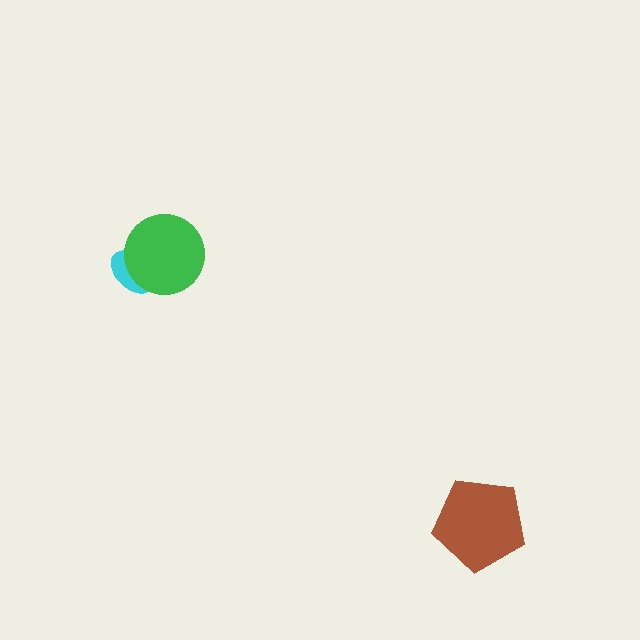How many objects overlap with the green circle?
1 object overlaps with the green circle.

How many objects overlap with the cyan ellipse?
1 object overlaps with the cyan ellipse.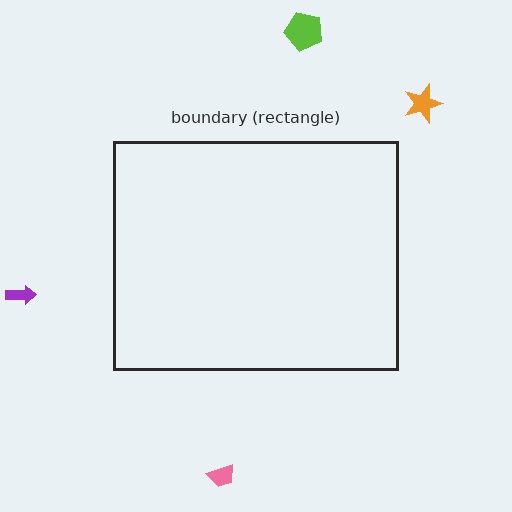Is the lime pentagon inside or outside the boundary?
Outside.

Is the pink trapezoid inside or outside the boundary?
Outside.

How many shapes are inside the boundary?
0 inside, 4 outside.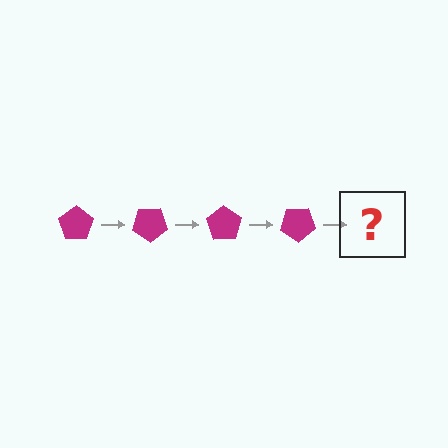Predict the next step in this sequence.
The next step is a magenta pentagon rotated 140 degrees.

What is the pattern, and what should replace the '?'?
The pattern is that the pentagon rotates 35 degrees each step. The '?' should be a magenta pentagon rotated 140 degrees.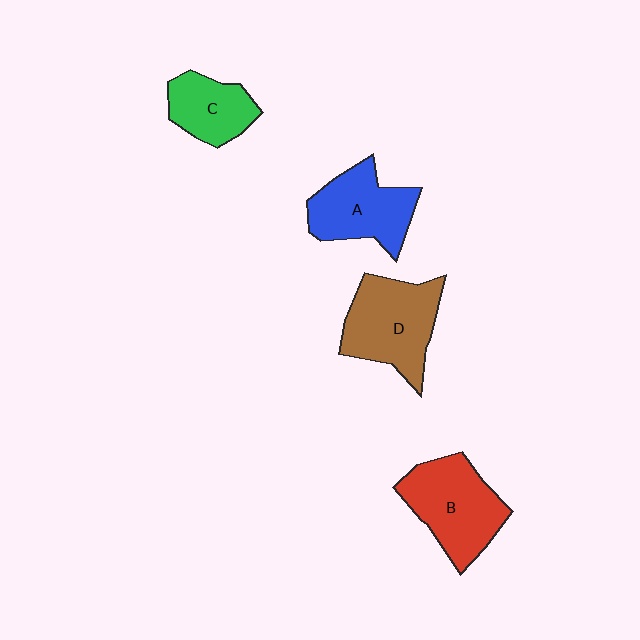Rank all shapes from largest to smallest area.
From largest to smallest: D (brown), B (red), A (blue), C (green).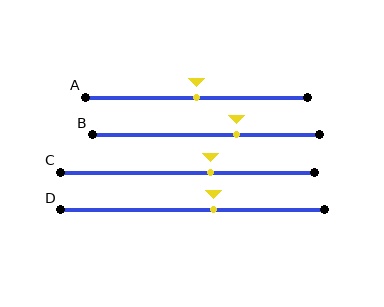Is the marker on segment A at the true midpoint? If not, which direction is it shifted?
Yes, the marker on segment A is at the true midpoint.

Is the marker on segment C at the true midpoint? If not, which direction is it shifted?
No, the marker on segment C is shifted to the right by about 9% of the segment length.